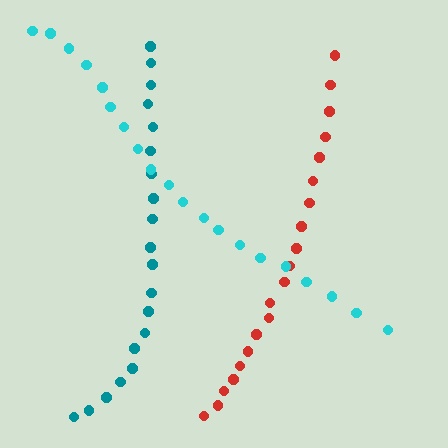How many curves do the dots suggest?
There are 3 distinct paths.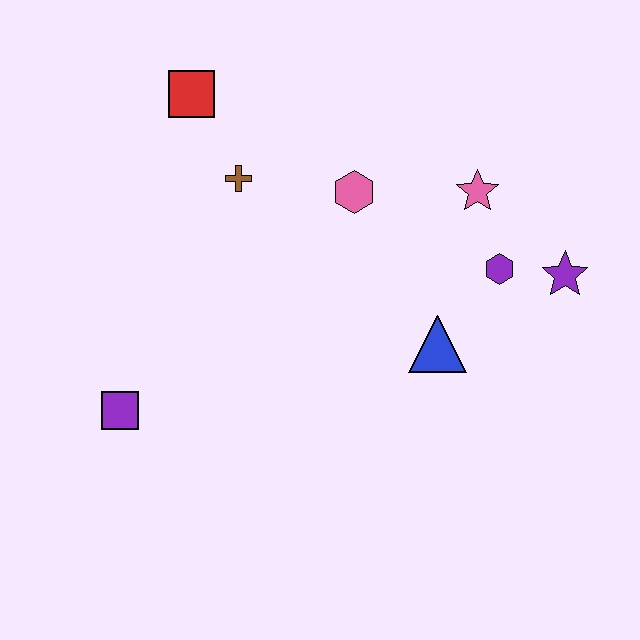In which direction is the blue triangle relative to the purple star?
The blue triangle is to the left of the purple star.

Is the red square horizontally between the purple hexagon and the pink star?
No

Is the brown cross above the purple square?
Yes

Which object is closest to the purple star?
The purple hexagon is closest to the purple star.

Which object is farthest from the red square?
The purple star is farthest from the red square.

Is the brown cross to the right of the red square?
Yes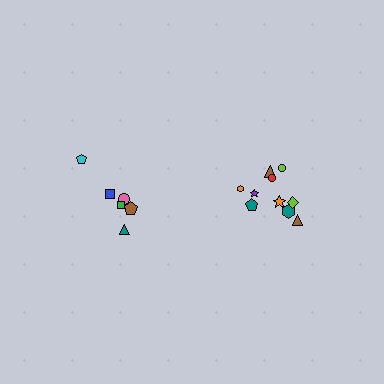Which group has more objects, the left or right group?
The right group.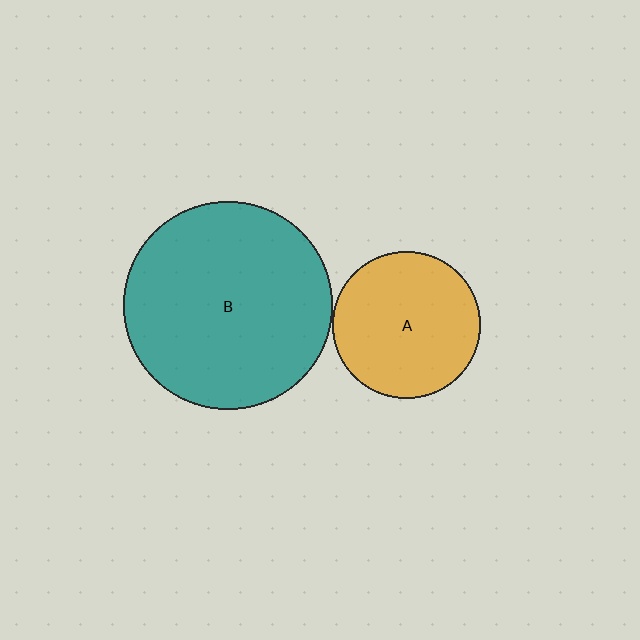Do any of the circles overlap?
No, none of the circles overlap.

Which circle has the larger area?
Circle B (teal).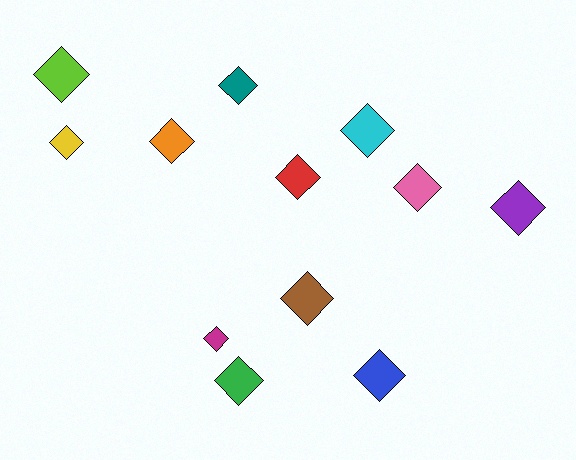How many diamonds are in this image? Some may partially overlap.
There are 12 diamonds.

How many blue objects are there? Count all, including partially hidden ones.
There is 1 blue object.